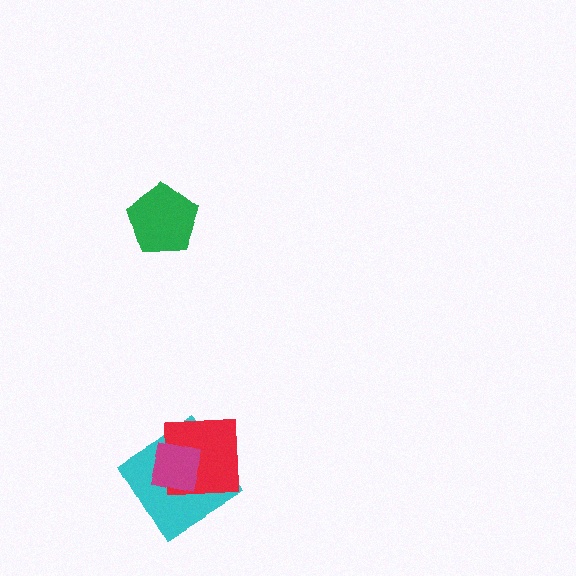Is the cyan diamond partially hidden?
Yes, it is partially covered by another shape.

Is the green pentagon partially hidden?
No, no other shape covers it.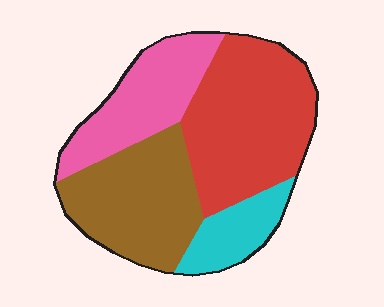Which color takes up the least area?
Cyan, at roughly 10%.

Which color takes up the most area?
Red, at roughly 35%.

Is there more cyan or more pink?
Pink.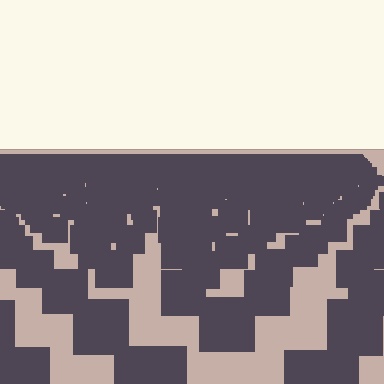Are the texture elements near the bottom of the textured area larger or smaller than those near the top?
Larger. Near the bottom, elements are closer to the viewer and appear at a bigger on-screen size.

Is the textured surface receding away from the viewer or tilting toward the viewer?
The surface is receding away from the viewer. Texture elements get smaller and denser toward the top.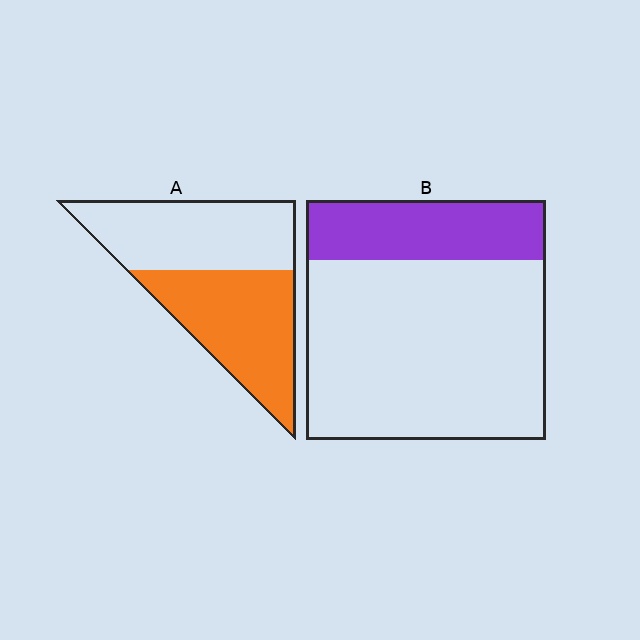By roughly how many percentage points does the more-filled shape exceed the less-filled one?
By roughly 25 percentage points (A over B).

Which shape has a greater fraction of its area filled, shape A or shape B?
Shape A.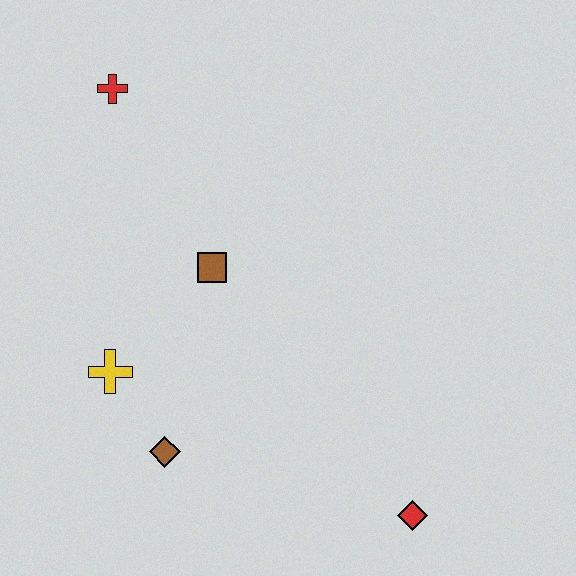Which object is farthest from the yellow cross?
The red diamond is farthest from the yellow cross.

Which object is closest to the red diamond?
The brown diamond is closest to the red diamond.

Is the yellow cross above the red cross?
No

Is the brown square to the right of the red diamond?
No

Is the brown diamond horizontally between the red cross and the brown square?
Yes